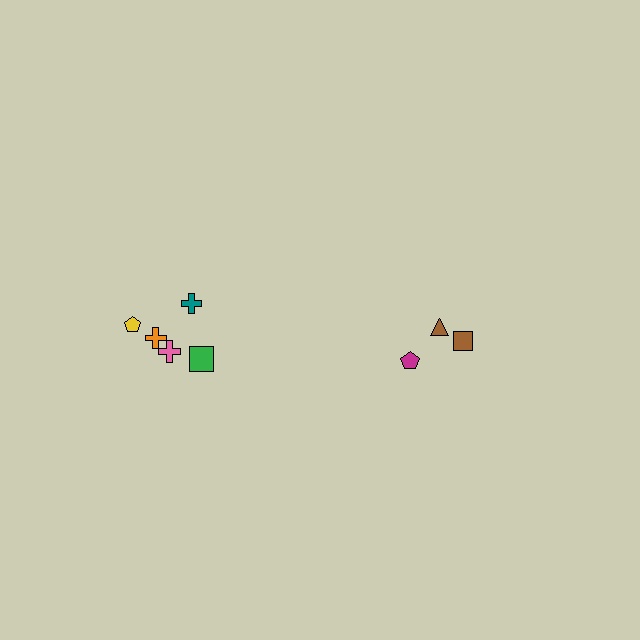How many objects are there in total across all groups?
There are 8 objects.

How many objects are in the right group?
There are 3 objects.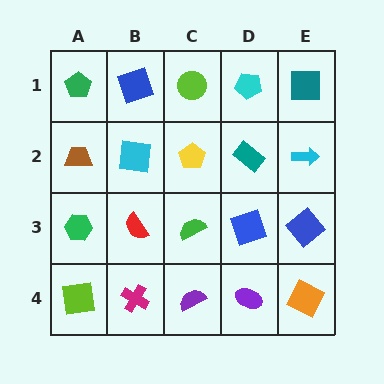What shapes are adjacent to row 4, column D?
A blue square (row 3, column D), a purple semicircle (row 4, column C), an orange square (row 4, column E).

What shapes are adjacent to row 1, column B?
A cyan square (row 2, column B), a green pentagon (row 1, column A), a lime circle (row 1, column C).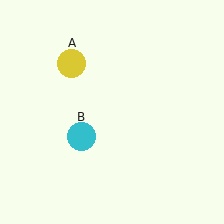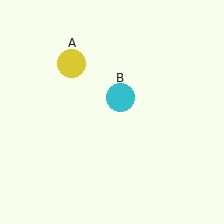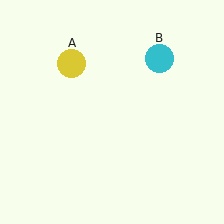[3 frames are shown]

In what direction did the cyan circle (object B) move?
The cyan circle (object B) moved up and to the right.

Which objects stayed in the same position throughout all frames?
Yellow circle (object A) remained stationary.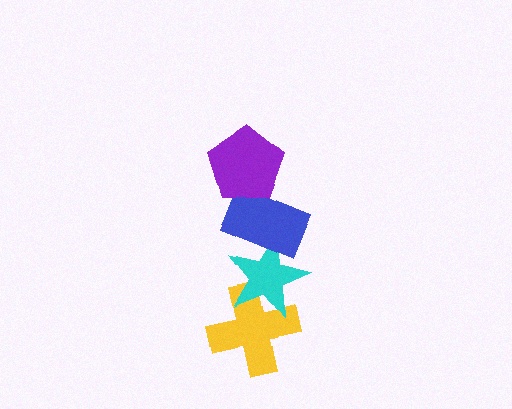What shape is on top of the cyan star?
The blue rectangle is on top of the cyan star.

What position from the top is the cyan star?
The cyan star is 3rd from the top.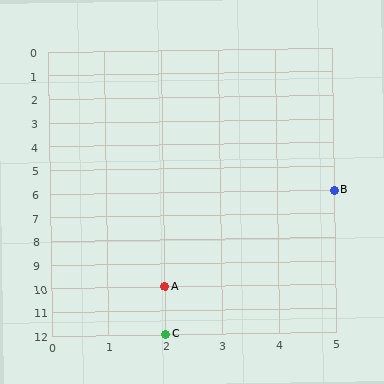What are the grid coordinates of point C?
Point C is at grid coordinates (2, 12).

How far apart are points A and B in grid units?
Points A and B are 3 columns and 4 rows apart (about 5.0 grid units diagonally).